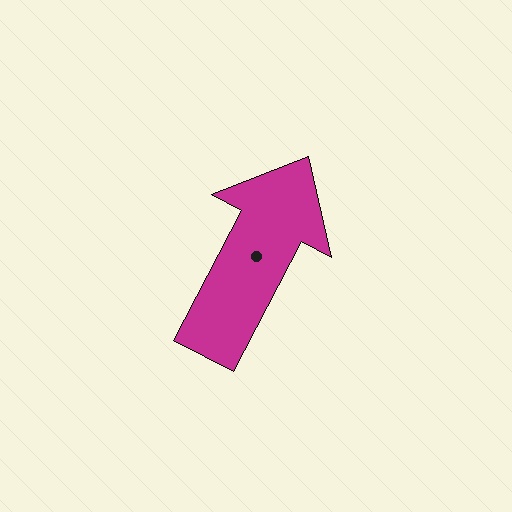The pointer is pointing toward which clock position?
Roughly 1 o'clock.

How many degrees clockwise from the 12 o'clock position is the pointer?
Approximately 28 degrees.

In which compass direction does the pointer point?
Northeast.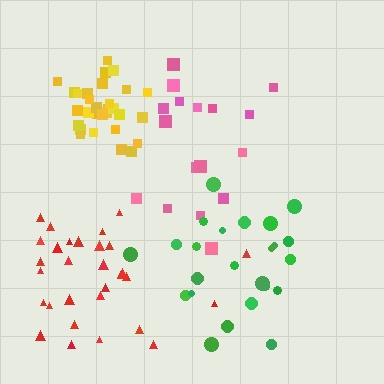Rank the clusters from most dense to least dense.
yellow, red, green, pink.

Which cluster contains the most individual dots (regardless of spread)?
Red (30).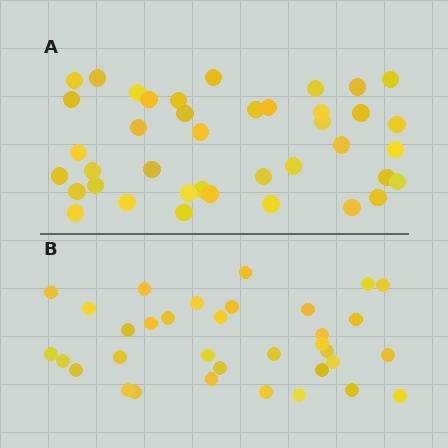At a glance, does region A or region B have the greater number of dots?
Region A (the top region) has more dots.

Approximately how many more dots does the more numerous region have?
Region A has about 6 more dots than region B.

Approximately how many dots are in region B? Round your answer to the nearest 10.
About 30 dots. (The exact count is 34, which rounds to 30.)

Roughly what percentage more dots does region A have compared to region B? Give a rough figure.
About 20% more.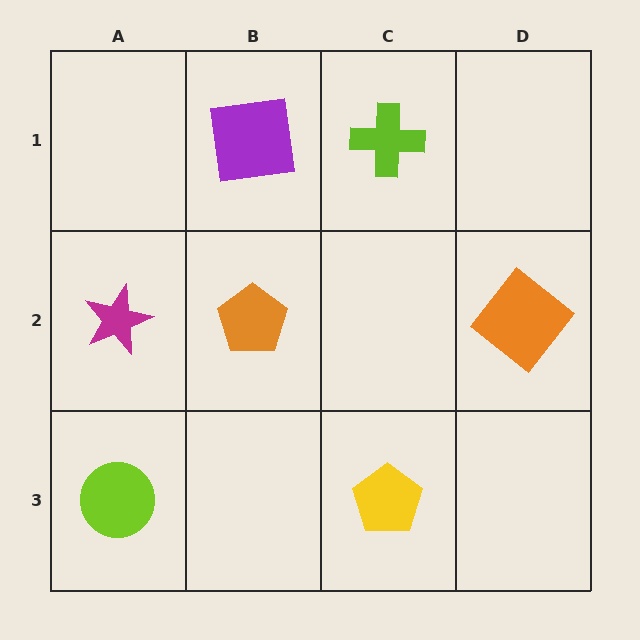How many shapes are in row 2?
3 shapes.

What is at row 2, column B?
An orange pentagon.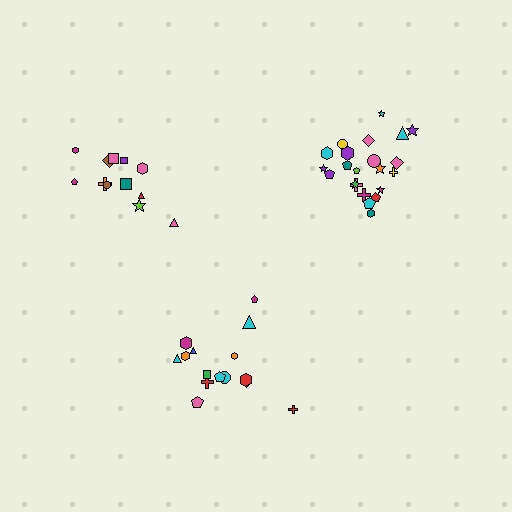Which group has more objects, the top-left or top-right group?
The top-right group.